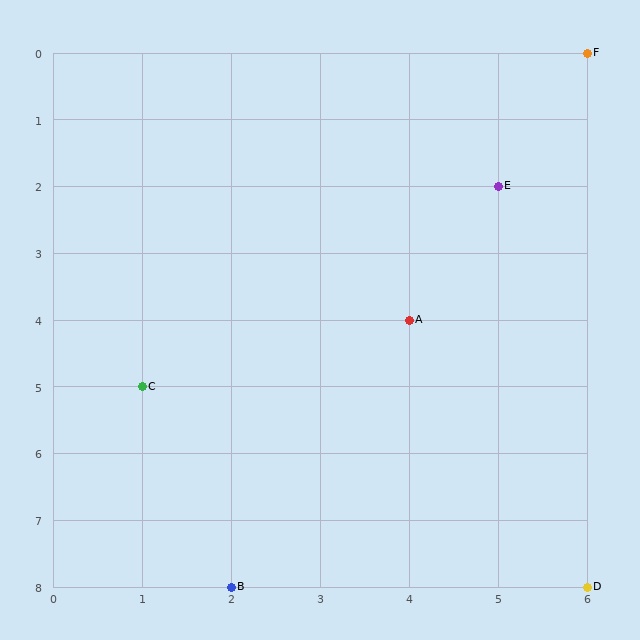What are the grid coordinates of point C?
Point C is at grid coordinates (1, 5).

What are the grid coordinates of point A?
Point A is at grid coordinates (4, 4).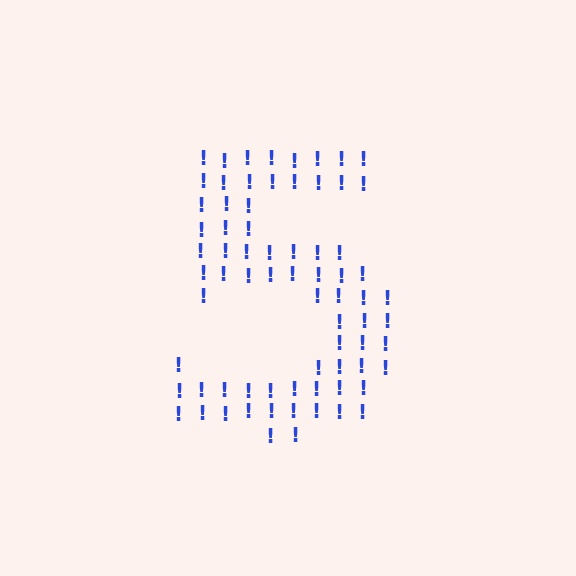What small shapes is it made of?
It is made of small exclamation marks.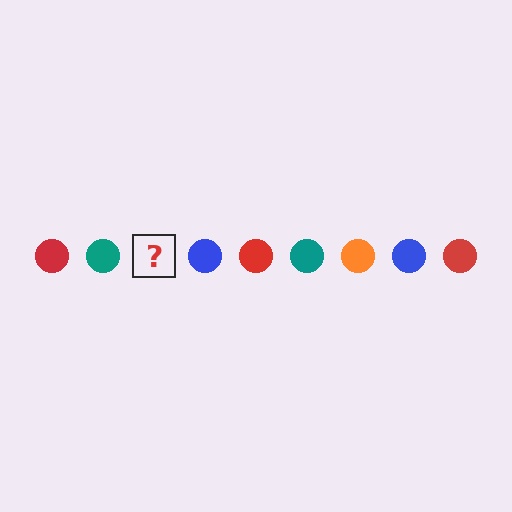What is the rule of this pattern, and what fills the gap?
The rule is that the pattern cycles through red, teal, orange, blue circles. The gap should be filled with an orange circle.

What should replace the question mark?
The question mark should be replaced with an orange circle.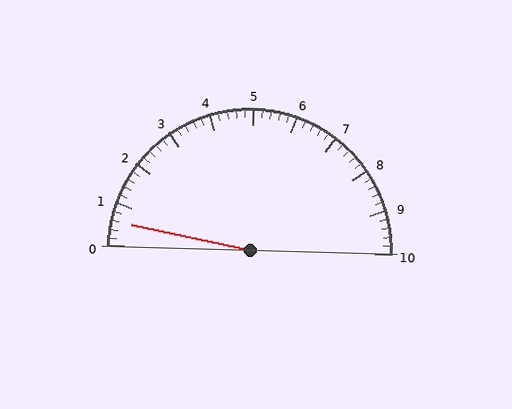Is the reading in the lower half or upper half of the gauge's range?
The reading is in the lower half of the range (0 to 10).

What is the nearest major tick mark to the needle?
The nearest major tick mark is 1.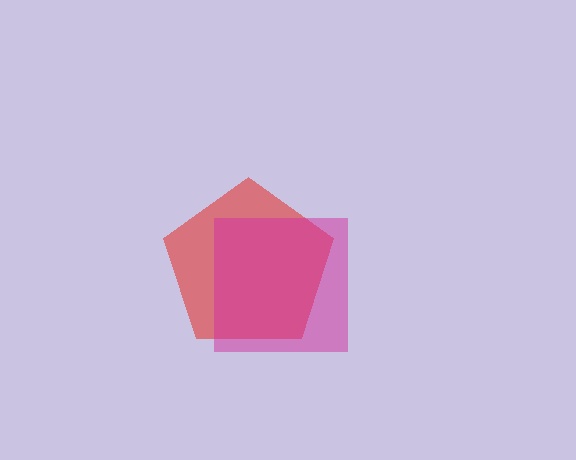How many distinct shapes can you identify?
There are 2 distinct shapes: a red pentagon, a magenta square.